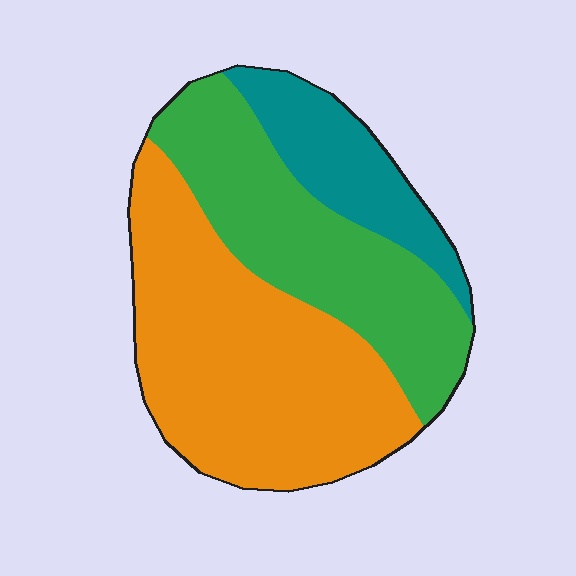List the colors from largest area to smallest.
From largest to smallest: orange, green, teal.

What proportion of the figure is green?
Green covers about 35% of the figure.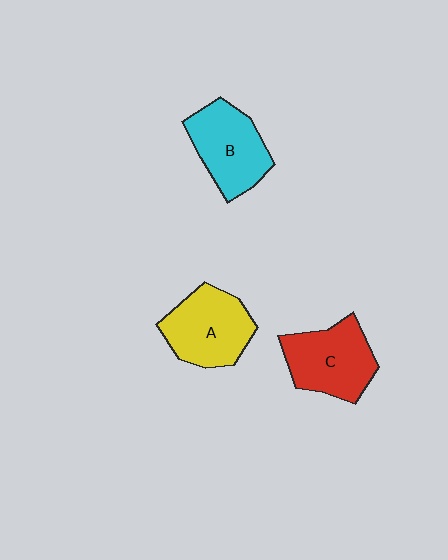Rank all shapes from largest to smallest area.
From largest to smallest: C (red), A (yellow), B (cyan).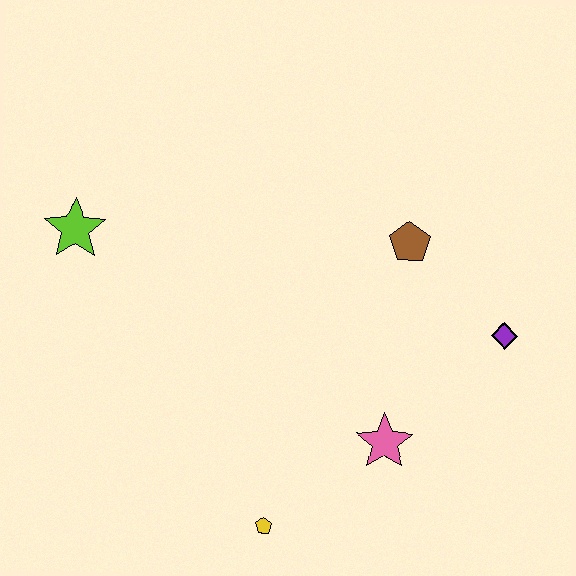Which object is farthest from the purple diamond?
The lime star is farthest from the purple diamond.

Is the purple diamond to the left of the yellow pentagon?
No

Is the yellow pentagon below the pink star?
Yes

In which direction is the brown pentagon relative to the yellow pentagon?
The brown pentagon is above the yellow pentagon.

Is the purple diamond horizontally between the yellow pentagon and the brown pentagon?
No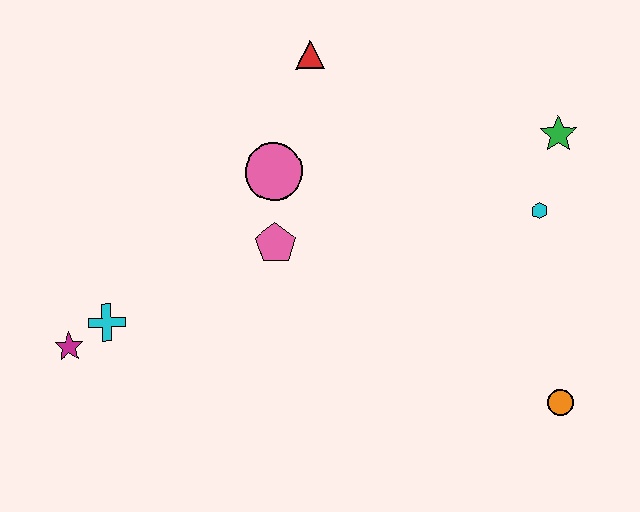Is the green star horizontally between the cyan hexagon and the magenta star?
No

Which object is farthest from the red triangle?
The orange circle is farthest from the red triangle.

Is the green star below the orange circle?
No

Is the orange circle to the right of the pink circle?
Yes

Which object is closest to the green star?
The cyan hexagon is closest to the green star.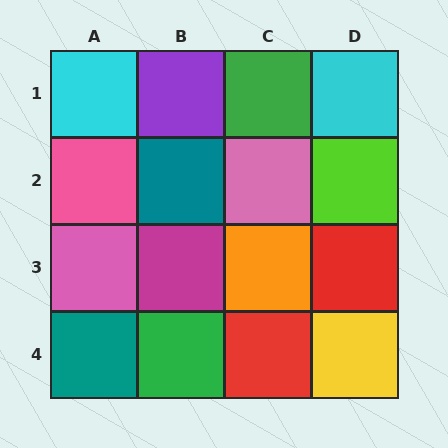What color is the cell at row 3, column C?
Orange.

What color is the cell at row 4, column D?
Yellow.